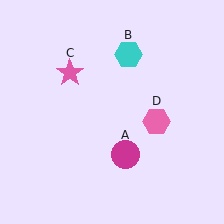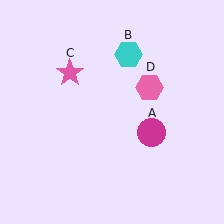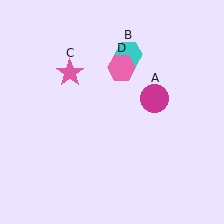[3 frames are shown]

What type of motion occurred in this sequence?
The magenta circle (object A), pink hexagon (object D) rotated counterclockwise around the center of the scene.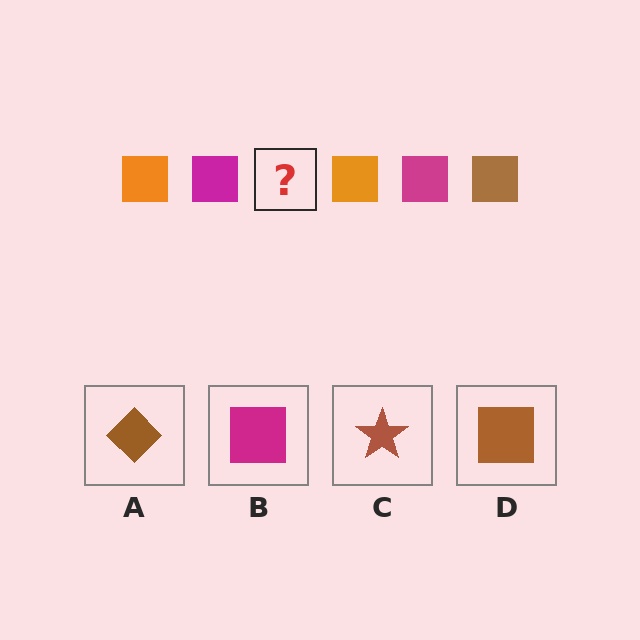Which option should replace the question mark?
Option D.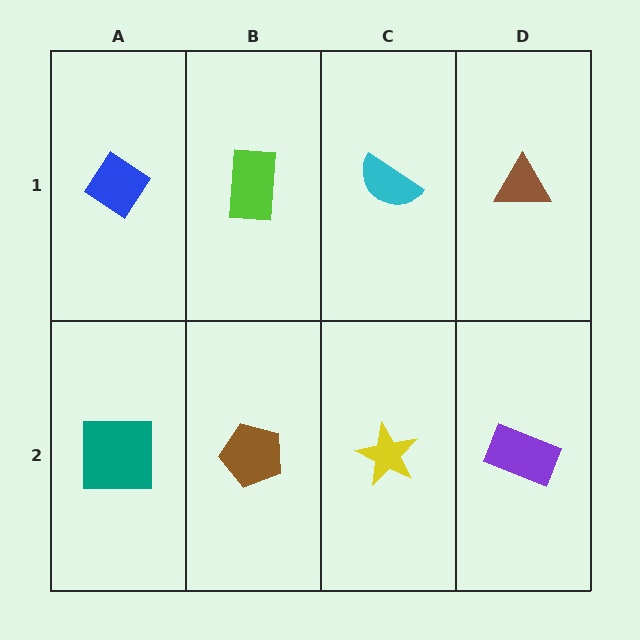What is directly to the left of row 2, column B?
A teal square.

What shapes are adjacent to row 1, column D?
A purple rectangle (row 2, column D), a cyan semicircle (row 1, column C).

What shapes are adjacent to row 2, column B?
A lime rectangle (row 1, column B), a teal square (row 2, column A), a yellow star (row 2, column C).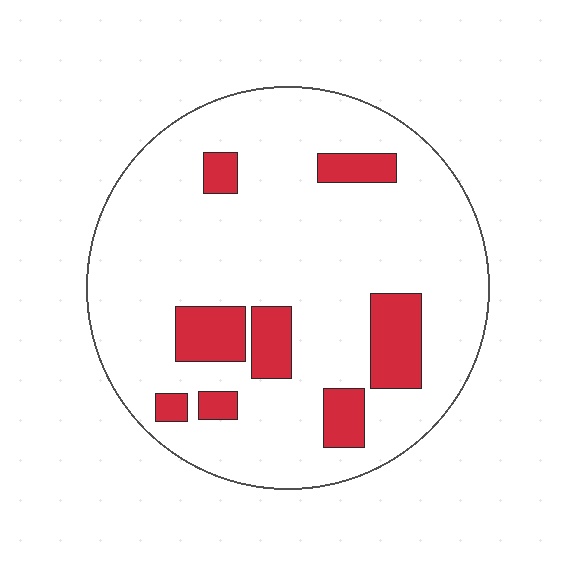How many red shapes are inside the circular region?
8.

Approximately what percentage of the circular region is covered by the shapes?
Approximately 15%.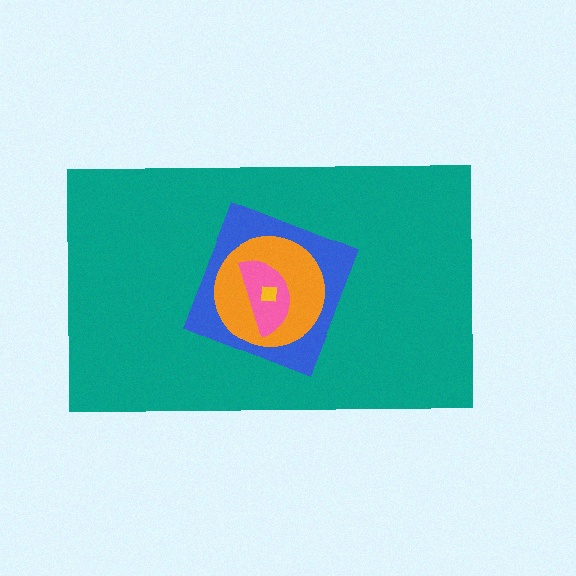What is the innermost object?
The yellow square.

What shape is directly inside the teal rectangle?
The blue square.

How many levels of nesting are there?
5.